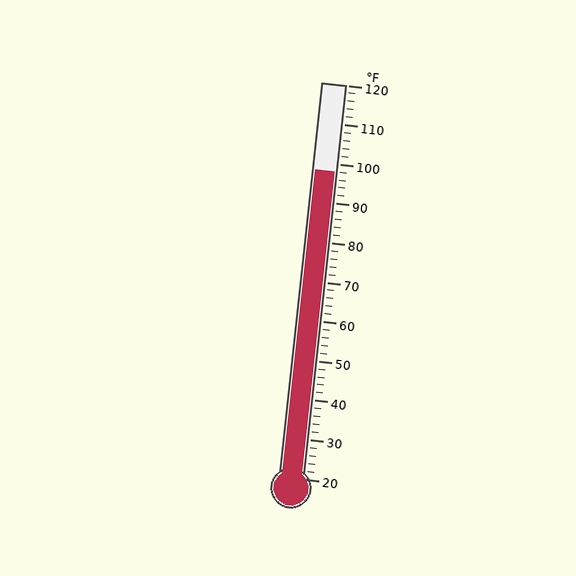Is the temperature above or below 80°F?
The temperature is above 80°F.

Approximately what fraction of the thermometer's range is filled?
The thermometer is filled to approximately 80% of its range.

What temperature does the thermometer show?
The thermometer shows approximately 98°F.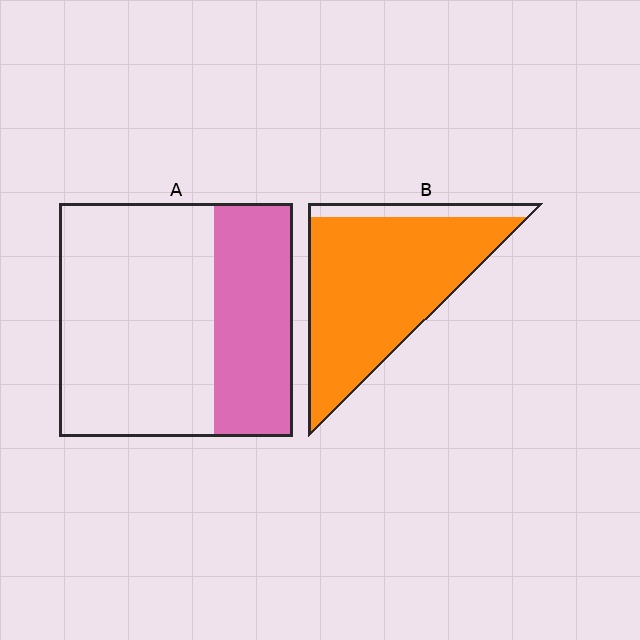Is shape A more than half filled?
No.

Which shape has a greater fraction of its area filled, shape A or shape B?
Shape B.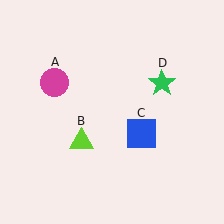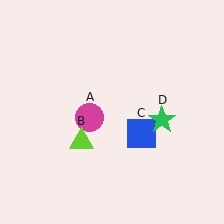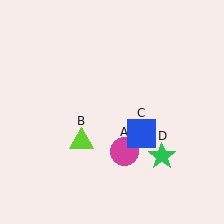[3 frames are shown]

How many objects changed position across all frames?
2 objects changed position: magenta circle (object A), green star (object D).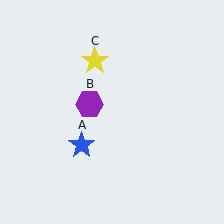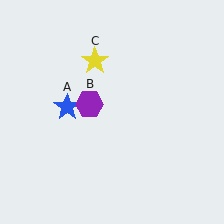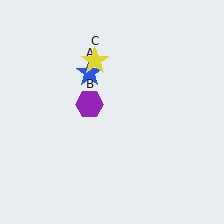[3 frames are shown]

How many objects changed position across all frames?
1 object changed position: blue star (object A).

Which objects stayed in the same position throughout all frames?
Purple hexagon (object B) and yellow star (object C) remained stationary.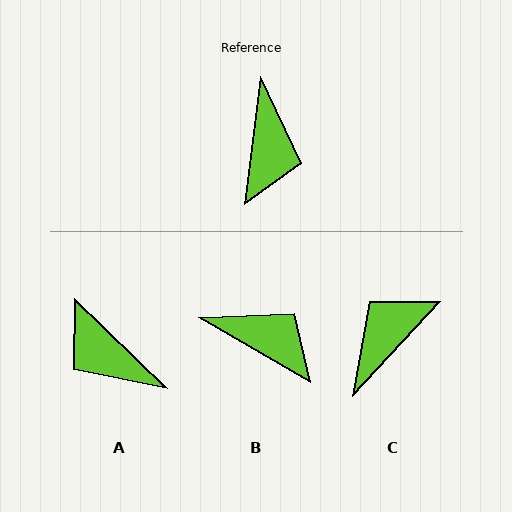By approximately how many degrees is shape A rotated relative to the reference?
Approximately 126 degrees clockwise.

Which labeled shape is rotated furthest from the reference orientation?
C, about 144 degrees away.